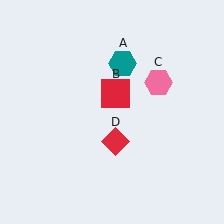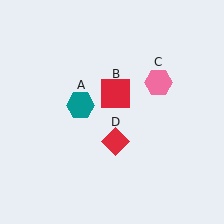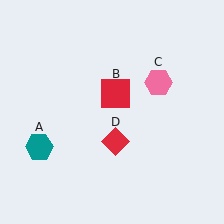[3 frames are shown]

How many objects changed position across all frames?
1 object changed position: teal hexagon (object A).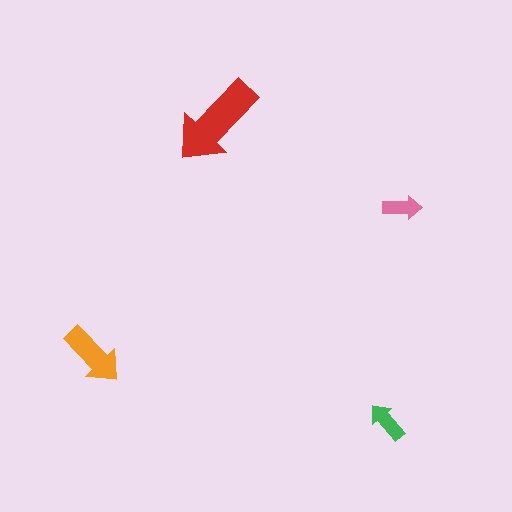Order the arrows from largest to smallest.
the red one, the orange one, the green one, the pink one.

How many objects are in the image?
There are 4 objects in the image.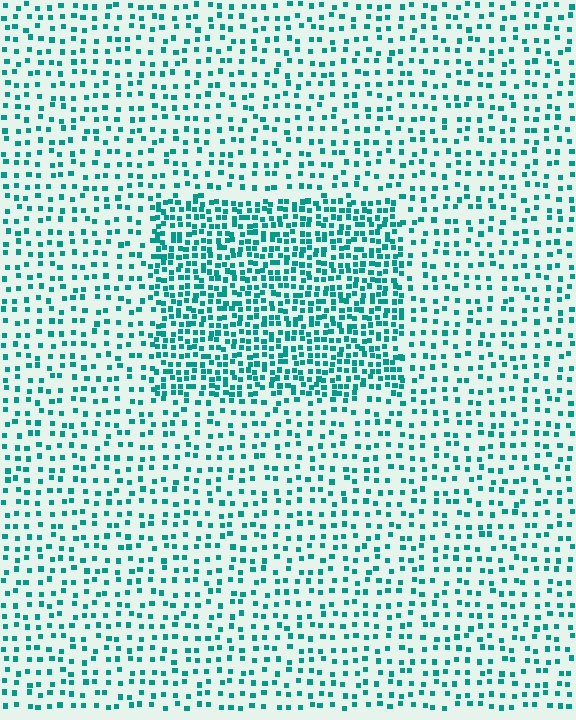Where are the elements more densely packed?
The elements are more densely packed inside the rectangle boundary.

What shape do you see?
I see a rectangle.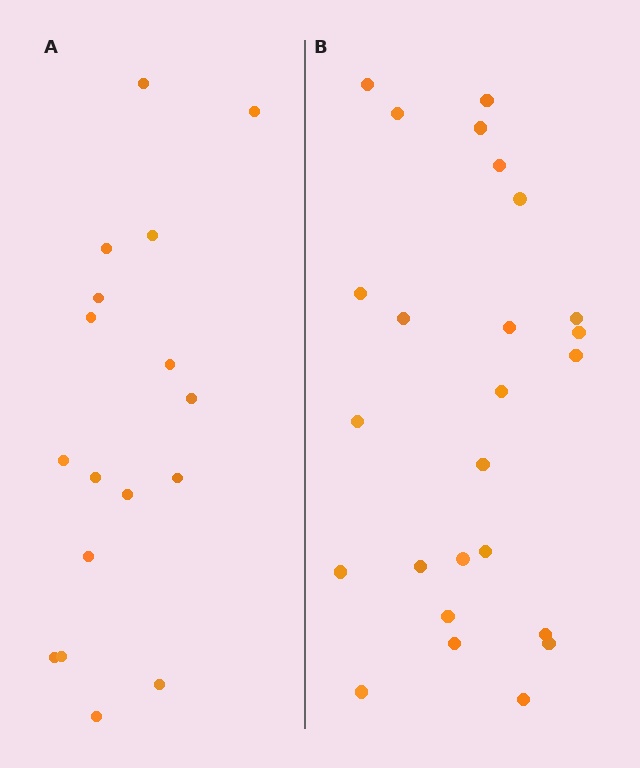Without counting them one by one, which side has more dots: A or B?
Region B (the right region) has more dots.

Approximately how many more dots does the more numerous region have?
Region B has roughly 8 or so more dots than region A.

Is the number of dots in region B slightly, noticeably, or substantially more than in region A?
Region B has substantially more. The ratio is roughly 1.5 to 1.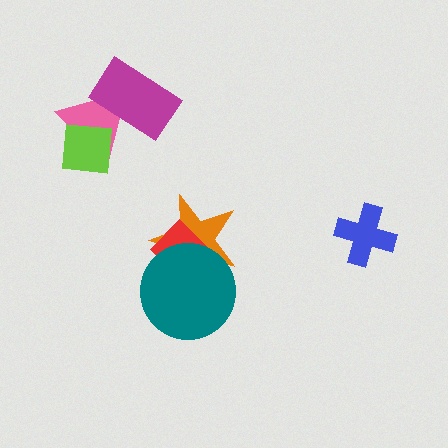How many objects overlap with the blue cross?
0 objects overlap with the blue cross.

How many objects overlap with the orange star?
2 objects overlap with the orange star.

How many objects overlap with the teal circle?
2 objects overlap with the teal circle.